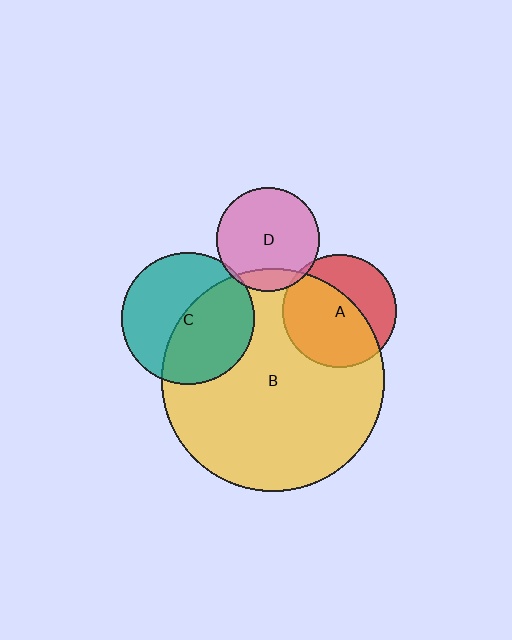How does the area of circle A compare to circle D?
Approximately 1.2 times.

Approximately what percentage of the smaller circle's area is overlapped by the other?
Approximately 5%.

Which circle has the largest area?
Circle B (yellow).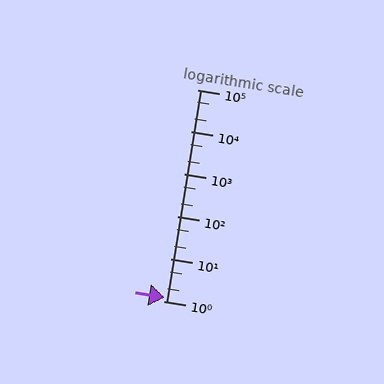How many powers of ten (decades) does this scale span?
The scale spans 5 decades, from 1 to 100000.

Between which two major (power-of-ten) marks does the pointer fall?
The pointer is between 1 and 10.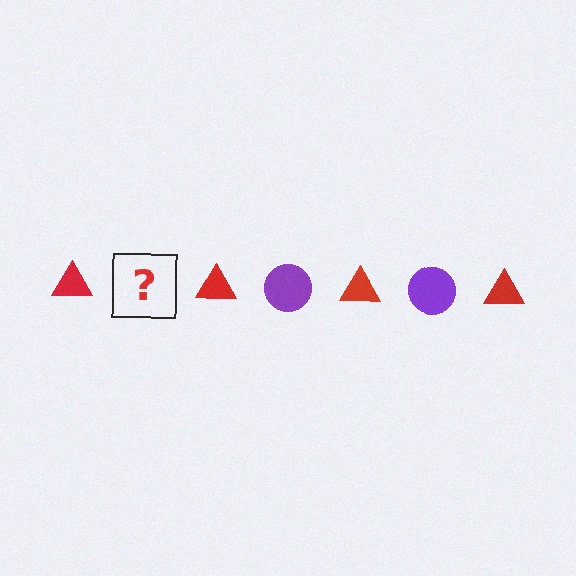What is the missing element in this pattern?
The missing element is a purple circle.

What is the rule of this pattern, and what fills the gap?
The rule is that the pattern alternates between red triangle and purple circle. The gap should be filled with a purple circle.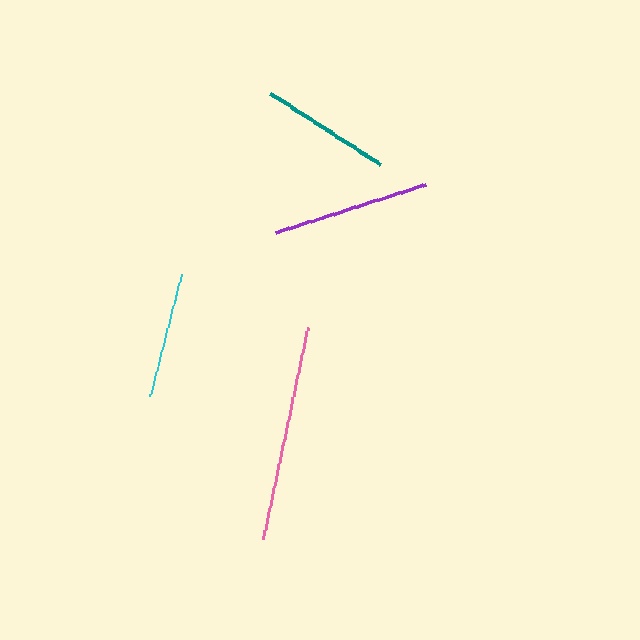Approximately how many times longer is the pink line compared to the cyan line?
The pink line is approximately 1.7 times the length of the cyan line.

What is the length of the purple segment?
The purple segment is approximately 158 pixels long.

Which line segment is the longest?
The pink line is the longest at approximately 217 pixels.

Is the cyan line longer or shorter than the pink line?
The pink line is longer than the cyan line.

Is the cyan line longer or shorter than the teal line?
The teal line is longer than the cyan line.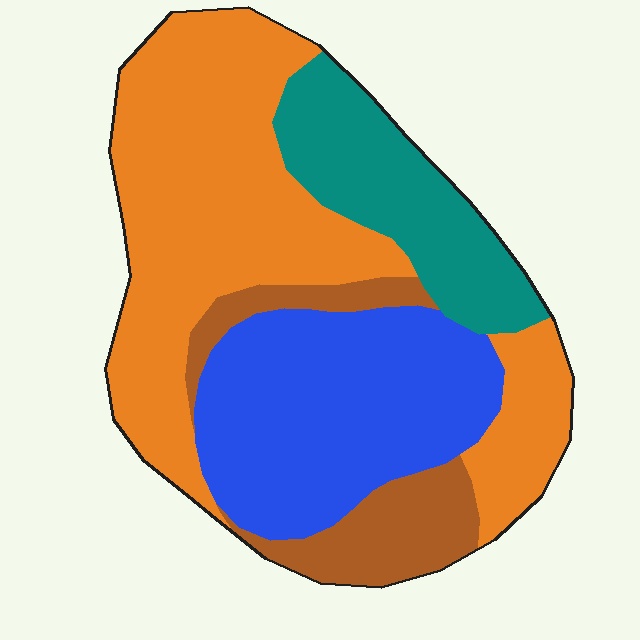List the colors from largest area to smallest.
From largest to smallest: orange, blue, teal, brown.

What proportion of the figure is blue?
Blue takes up about one quarter (1/4) of the figure.